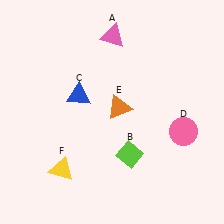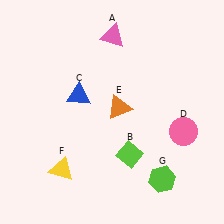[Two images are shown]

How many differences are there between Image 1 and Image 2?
There is 1 difference between the two images.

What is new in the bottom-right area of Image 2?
A lime hexagon (G) was added in the bottom-right area of Image 2.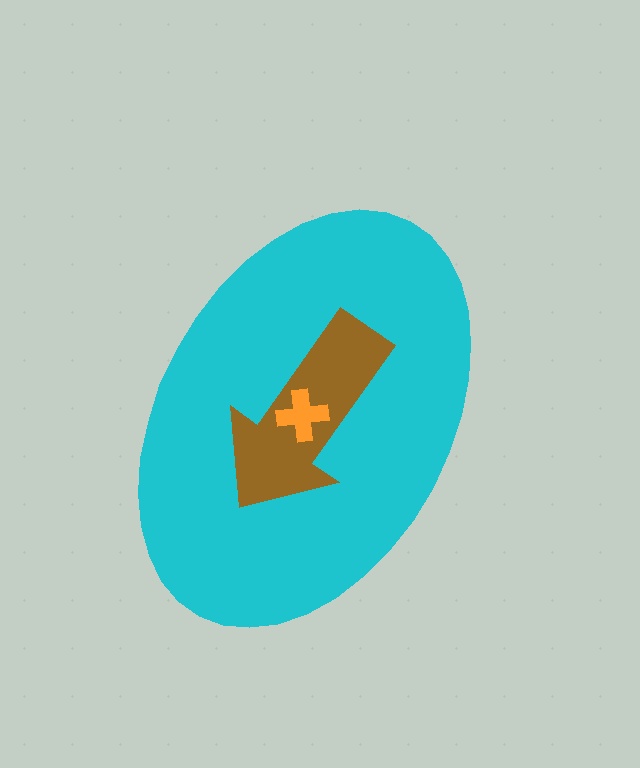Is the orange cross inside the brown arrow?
Yes.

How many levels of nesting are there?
3.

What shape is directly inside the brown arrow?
The orange cross.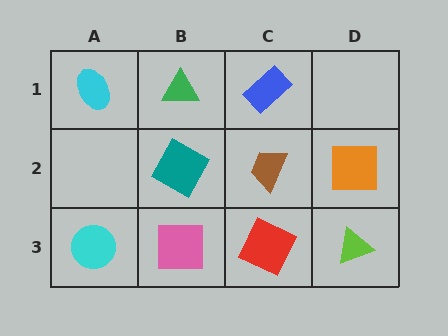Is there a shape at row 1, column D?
No, that cell is empty.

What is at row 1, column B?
A green triangle.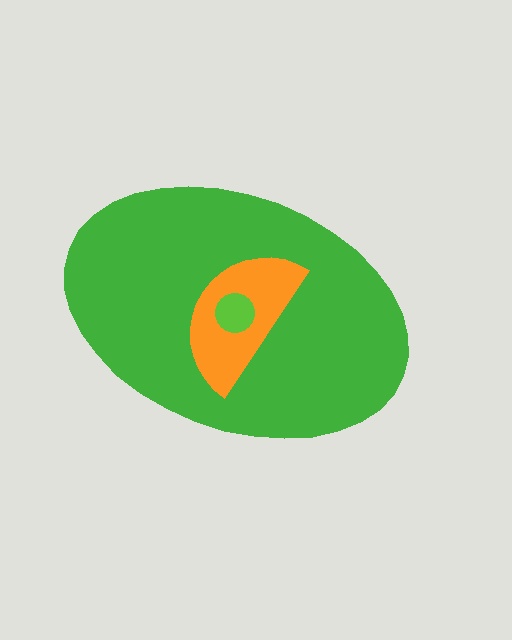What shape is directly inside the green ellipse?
The orange semicircle.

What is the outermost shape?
The green ellipse.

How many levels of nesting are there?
3.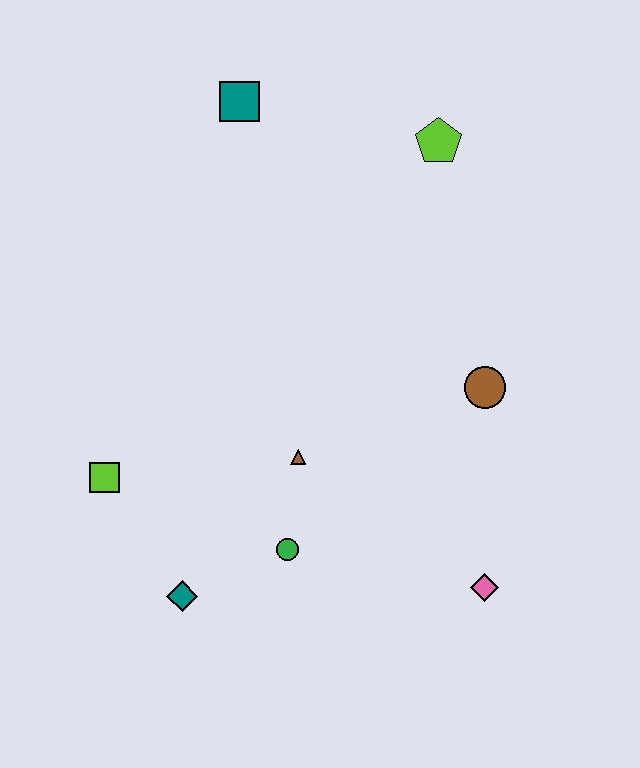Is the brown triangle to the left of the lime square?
No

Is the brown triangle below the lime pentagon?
Yes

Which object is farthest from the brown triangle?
The teal square is farthest from the brown triangle.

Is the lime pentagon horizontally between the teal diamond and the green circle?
No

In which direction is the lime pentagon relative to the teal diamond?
The lime pentagon is above the teal diamond.